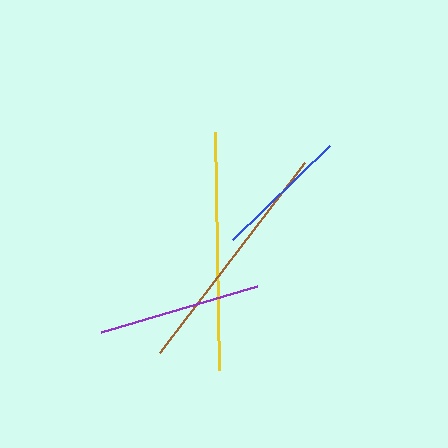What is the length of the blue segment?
The blue segment is approximately 135 pixels long.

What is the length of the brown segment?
The brown segment is approximately 239 pixels long.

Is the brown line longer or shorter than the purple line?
The brown line is longer than the purple line.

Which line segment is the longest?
The brown line is the longest at approximately 239 pixels.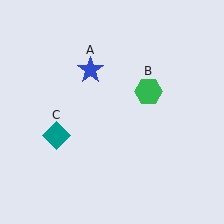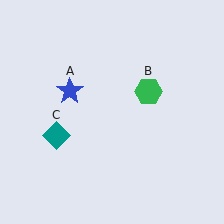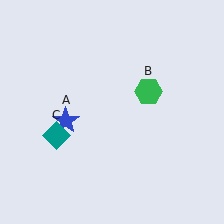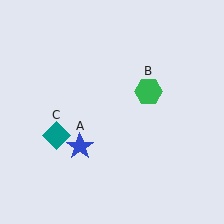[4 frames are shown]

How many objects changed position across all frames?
1 object changed position: blue star (object A).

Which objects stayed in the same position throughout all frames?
Green hexagon (object B) and teal diamond (object C) remained stationary.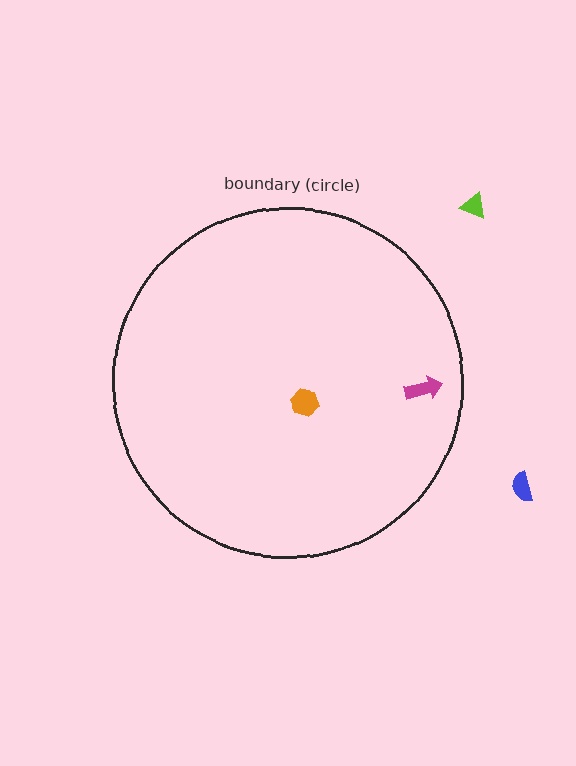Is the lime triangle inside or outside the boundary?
Outside.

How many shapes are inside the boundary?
2 inside, 2 outside.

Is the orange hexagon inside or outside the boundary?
Inside.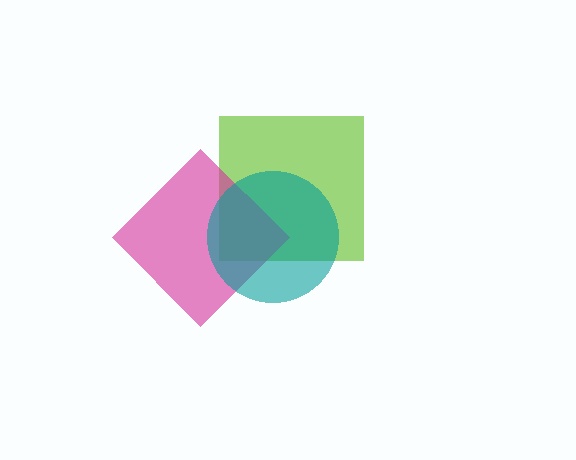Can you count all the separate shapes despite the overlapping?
Yes, there are 3 separate shapes.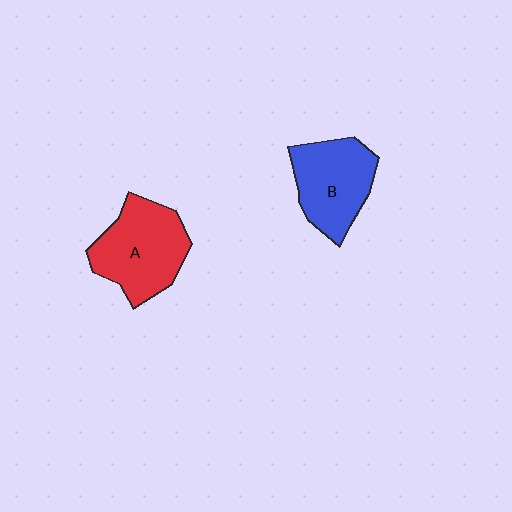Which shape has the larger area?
Shape A (red).